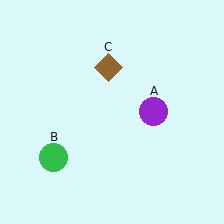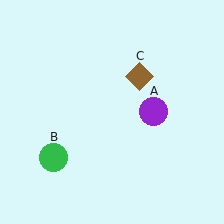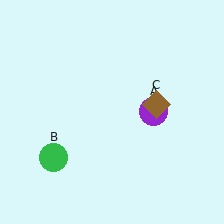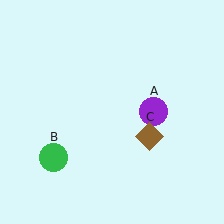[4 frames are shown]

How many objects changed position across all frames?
1 object changed position: brown diamond (object C).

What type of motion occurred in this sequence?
The brown diamond (object C) rotated clockwise around the center of the scene.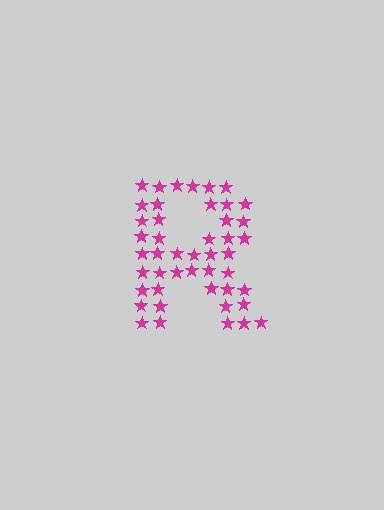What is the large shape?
The large shape is the letter R.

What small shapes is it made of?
It is made of small stars.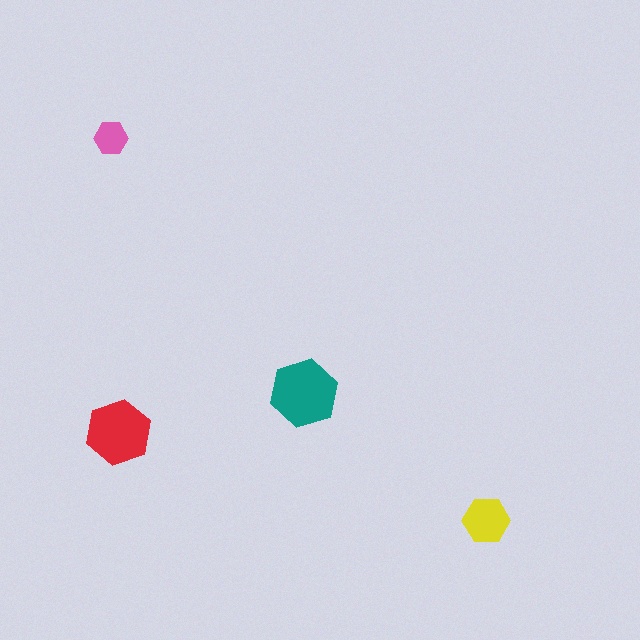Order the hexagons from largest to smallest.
the teal one, the red one, the yellow one, the pink one.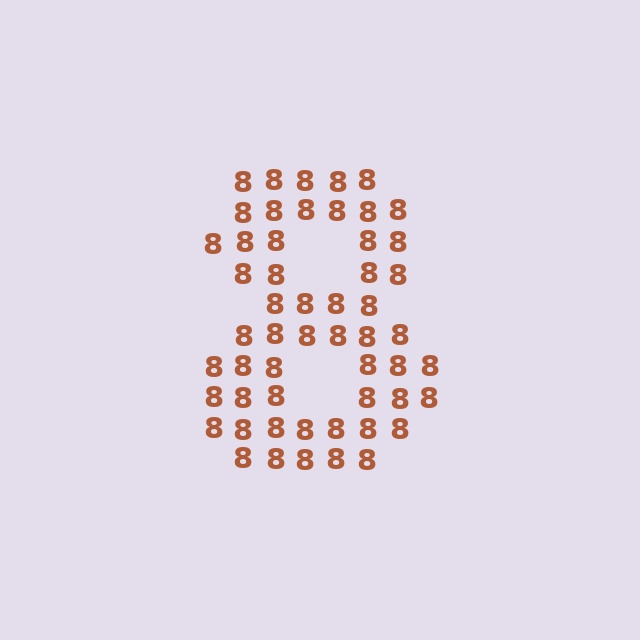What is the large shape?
The large shape is the digit 8.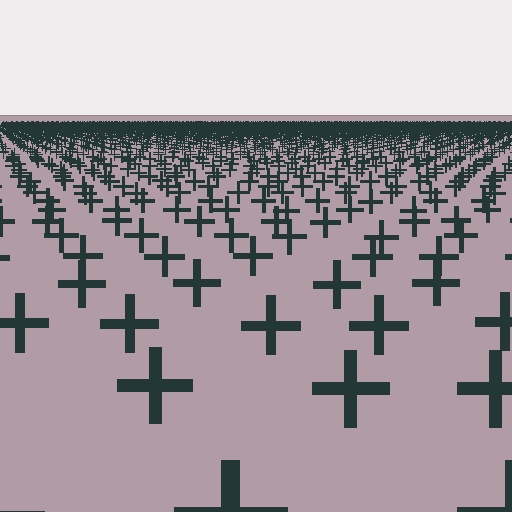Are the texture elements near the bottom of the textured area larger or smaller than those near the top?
Larger. Near the bottom, elements are closer to the viewer and appear at a bigger on-screen size.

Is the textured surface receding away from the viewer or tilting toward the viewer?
The surface is receding away from the viewer. Texture elements get smaller and denser toward the top.